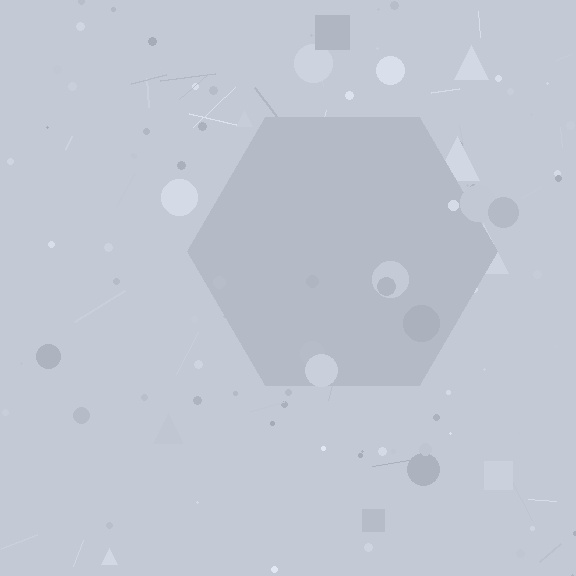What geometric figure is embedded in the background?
A hexagon is embedded in the background.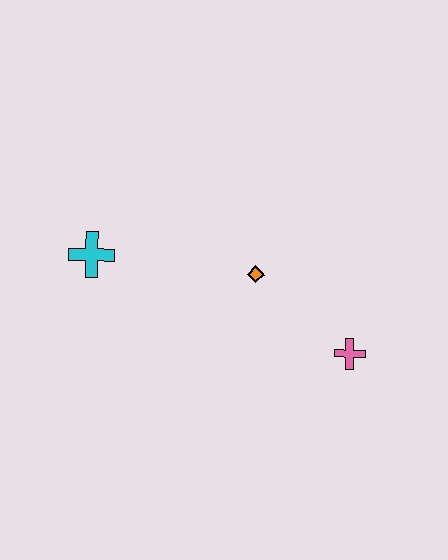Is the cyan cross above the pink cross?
Yes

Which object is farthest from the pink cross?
The cyan cross is farthest from the pink cross.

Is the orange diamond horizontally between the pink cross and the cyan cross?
Yes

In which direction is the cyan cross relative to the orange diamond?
The cyan cross is to the left of the orange diamond.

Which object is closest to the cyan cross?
The orange diamond is closest to the cyan cross.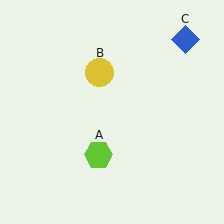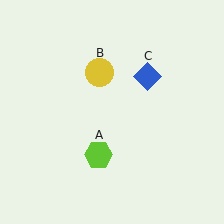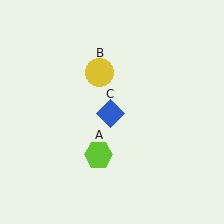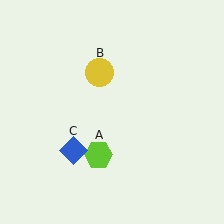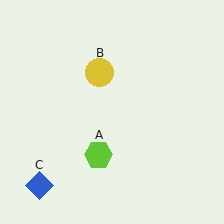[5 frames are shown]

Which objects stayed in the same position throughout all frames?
Lime hexagon (object A) and yellow circle (object B) remained stationary.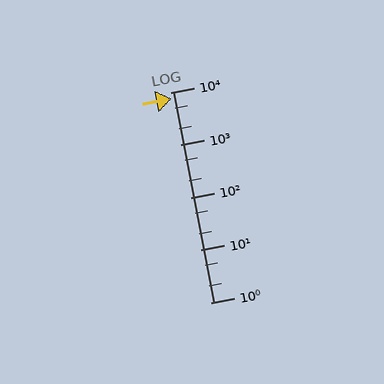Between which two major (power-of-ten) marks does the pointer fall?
The pointer is between 1000 and 10000.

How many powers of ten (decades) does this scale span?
The scale spans 4 decades, from 1 to 10000.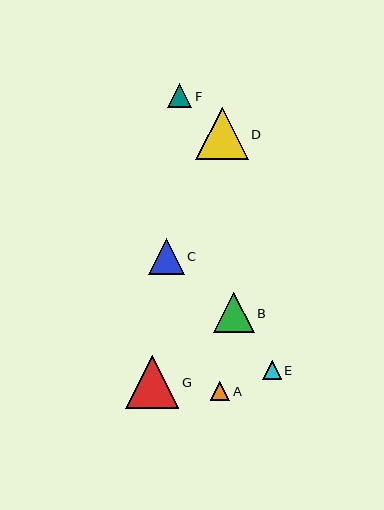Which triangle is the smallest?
Triangle E is the smallest with a size of approximately 19 pixels.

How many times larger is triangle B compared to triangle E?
Triangle B is approximately 2.2 times the size of triangle E.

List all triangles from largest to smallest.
From largest to smallest: G, D, B, C, F, A, E.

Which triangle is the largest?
Triangle G is the largest with a size of approximately 53 pixels.